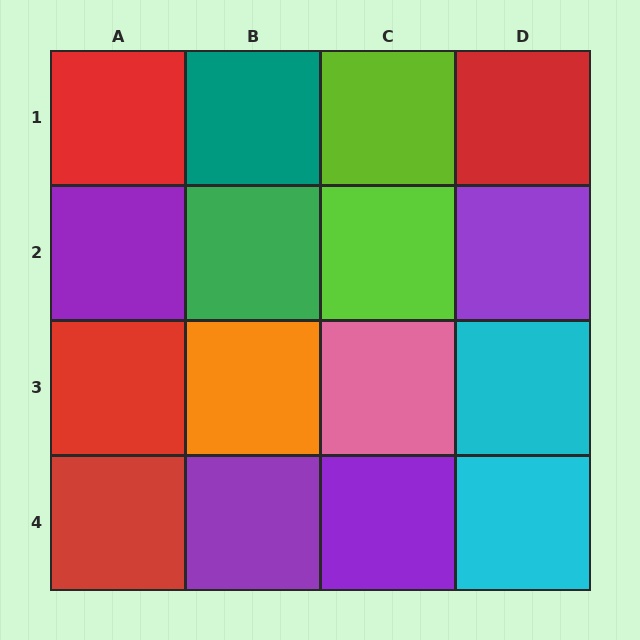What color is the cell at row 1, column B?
Teal.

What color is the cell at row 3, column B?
Orange.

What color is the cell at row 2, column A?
Purple.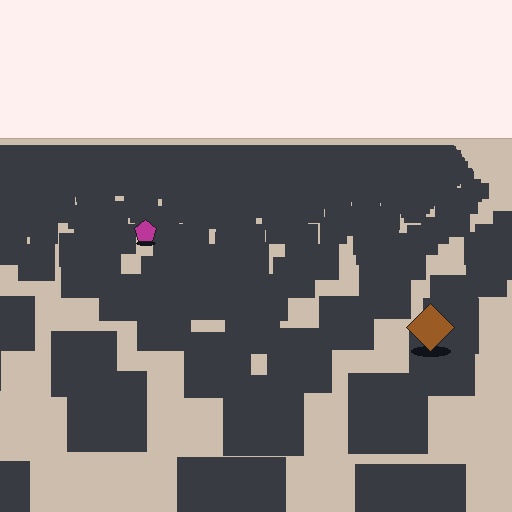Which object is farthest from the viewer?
The magenta pentagon is farthest from the viewer. It appears smaller and the ground texture around it is denser.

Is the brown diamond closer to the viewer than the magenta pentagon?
Yes. The brown diamond is closer — you can tell from the texture gradient: the ground texture is coarser near it.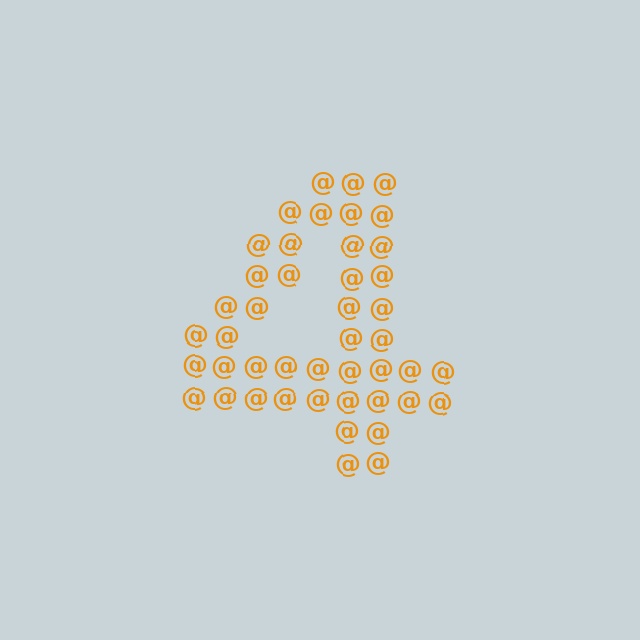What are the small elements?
The small elements are at signs.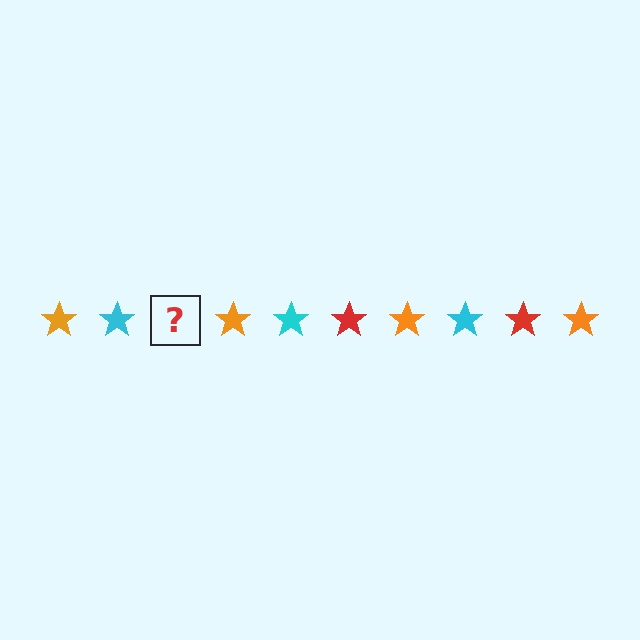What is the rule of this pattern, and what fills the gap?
The rule is that the pattern cycles through orange, cyan, red stars. The gap should be filled with a red star.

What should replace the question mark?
The question mark should be replaced with a red star.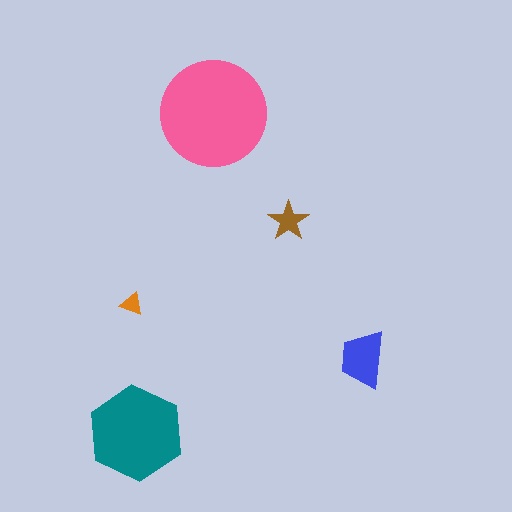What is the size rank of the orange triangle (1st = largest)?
5th.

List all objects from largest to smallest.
The pink circle, the teal hexagon, the blue trapezoid, the brown star, the orange triangle.